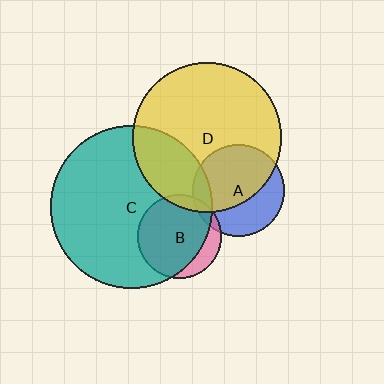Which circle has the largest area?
Circle C (teal).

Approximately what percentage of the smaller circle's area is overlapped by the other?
Approximately 10%.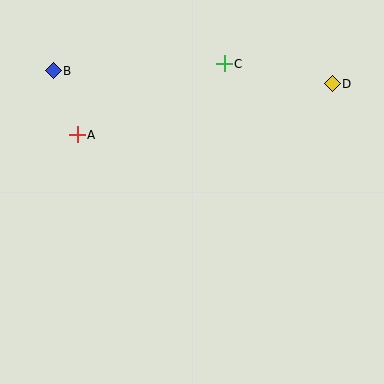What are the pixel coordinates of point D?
Point D is at (332, 84).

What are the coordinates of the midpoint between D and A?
The midpoint between D and A is at (205, 109).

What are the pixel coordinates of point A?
Point A is at (77, 135).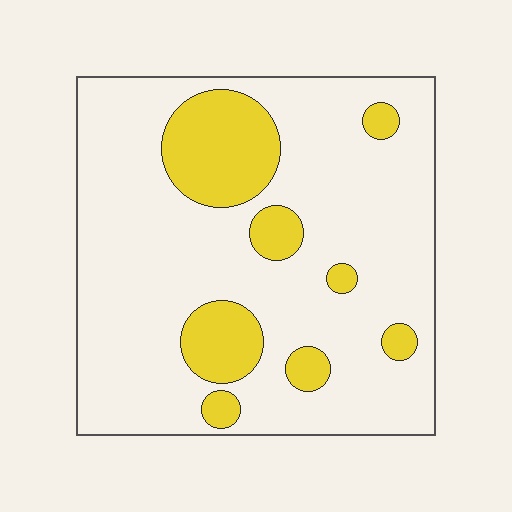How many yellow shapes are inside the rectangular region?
8.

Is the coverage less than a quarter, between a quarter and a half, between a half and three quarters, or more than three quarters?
Less than a quarter.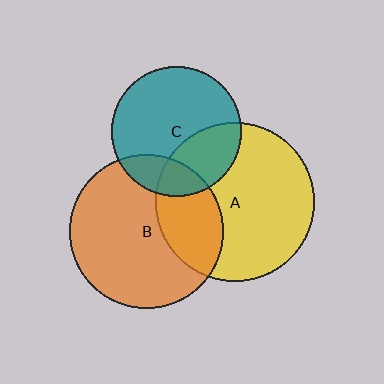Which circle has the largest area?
Circle A (yellow).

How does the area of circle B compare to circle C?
Approximately 1.4 times.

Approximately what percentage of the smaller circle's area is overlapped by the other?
Approximately 30%.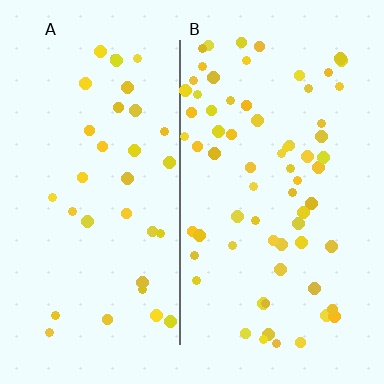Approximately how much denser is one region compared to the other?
Approximately 1.9× — region B over region A.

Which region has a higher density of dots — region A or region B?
B (the right).